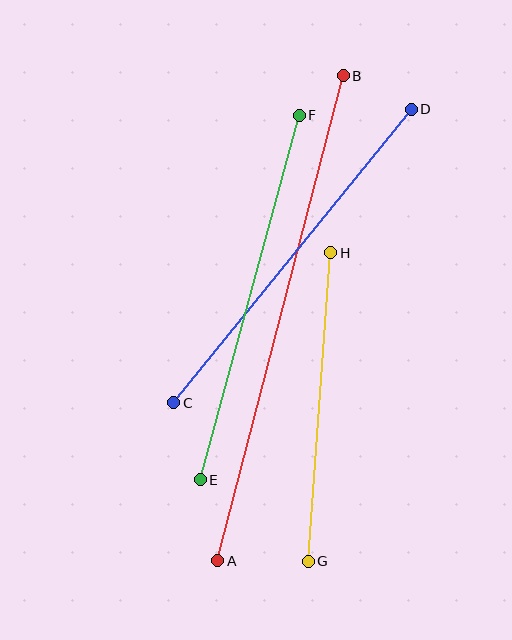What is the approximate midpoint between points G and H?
The midpoint is at approximately (320, 407) pixels.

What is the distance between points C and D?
The distance is approximately 378 pixels.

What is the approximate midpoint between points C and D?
The midpoint is at approximately (293, 256) pixels.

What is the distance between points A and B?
The distance is approximately 501 pixels.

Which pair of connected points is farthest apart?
Points A and B are farthest apart.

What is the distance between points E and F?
The distance is approximately 378 pixels.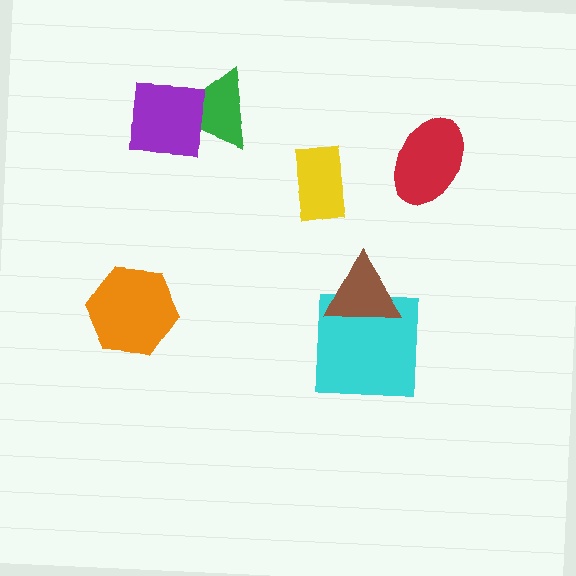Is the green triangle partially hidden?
Yes, it is partially covered by another shape.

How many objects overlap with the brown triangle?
1 object overlaps with the brown triangle.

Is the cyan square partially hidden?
Yes, it is partially covered by another shape.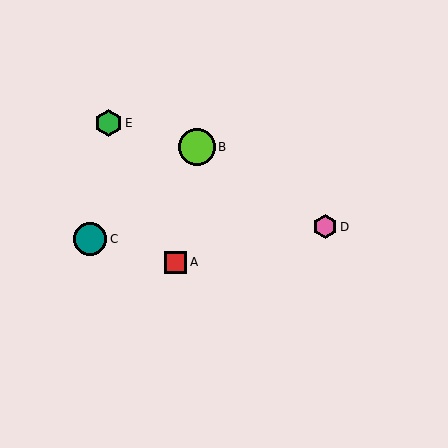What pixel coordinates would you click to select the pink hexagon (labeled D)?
Click at (325, 227) to select the pink hexagon D.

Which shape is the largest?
The lime circle (labeled B) is the largest.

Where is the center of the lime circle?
The center of the lime circle is at (197, 147).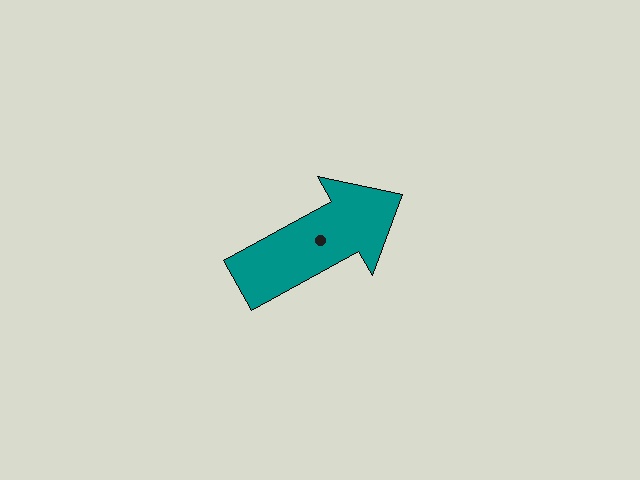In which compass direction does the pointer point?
Northeast.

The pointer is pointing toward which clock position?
Roughly 2 o'clock.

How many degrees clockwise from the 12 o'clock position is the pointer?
Approximately 61 degrees.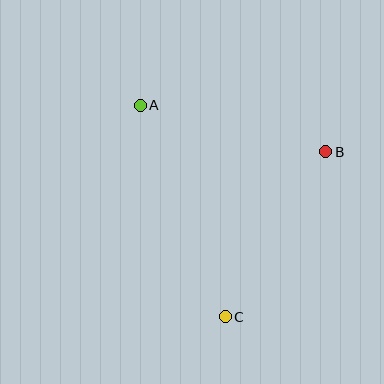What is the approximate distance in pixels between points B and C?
The distance between B and C is approximately 193 pixels.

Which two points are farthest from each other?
Points A and C are farthest from each other.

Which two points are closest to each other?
Points A and B are closest to each other.